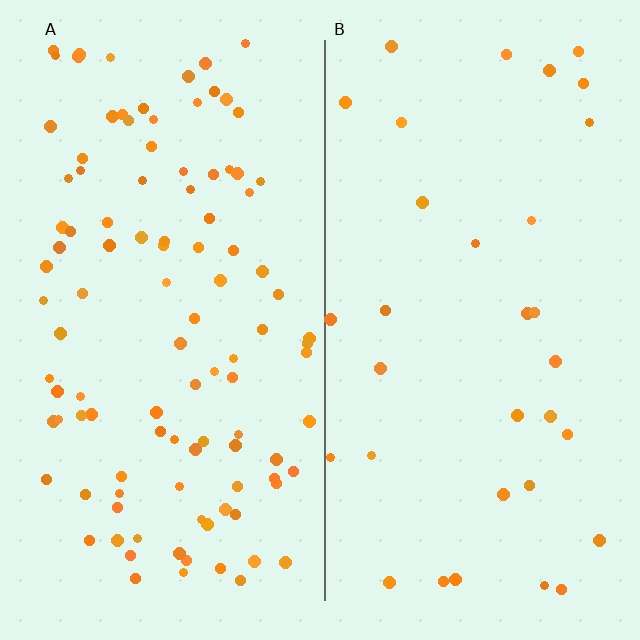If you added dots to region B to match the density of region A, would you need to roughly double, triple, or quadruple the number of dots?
Approximately triple.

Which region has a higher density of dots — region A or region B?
A (the left).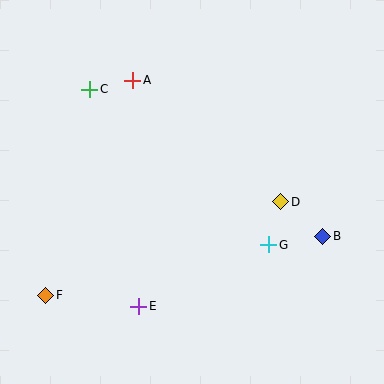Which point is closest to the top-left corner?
Point C is closest to the top-left corner.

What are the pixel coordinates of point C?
Point C is at (90, 89).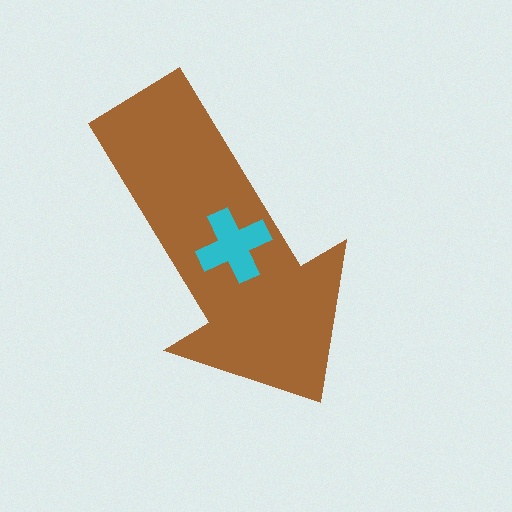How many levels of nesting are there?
2.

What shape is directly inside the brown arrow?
The cyan cross.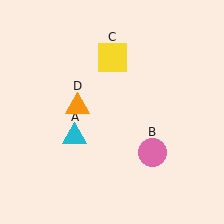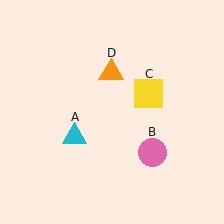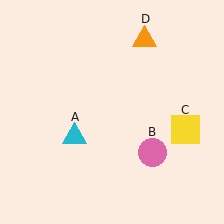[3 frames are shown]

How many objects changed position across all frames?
2 objects changed position: yellow square (object C), orange triangle (object D).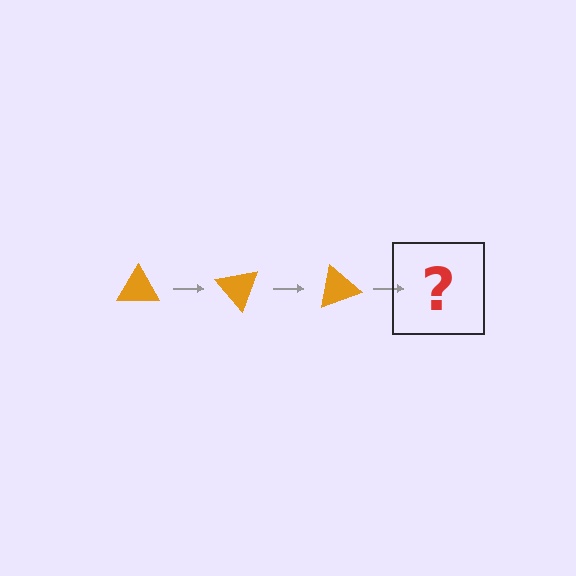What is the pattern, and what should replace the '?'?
The pattern is that the triangle rotates 50 degrees each step. The '?' should be an orange triangle rotated 150 degrees.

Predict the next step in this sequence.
The next step is an orange triangle rotated 150 degrees.